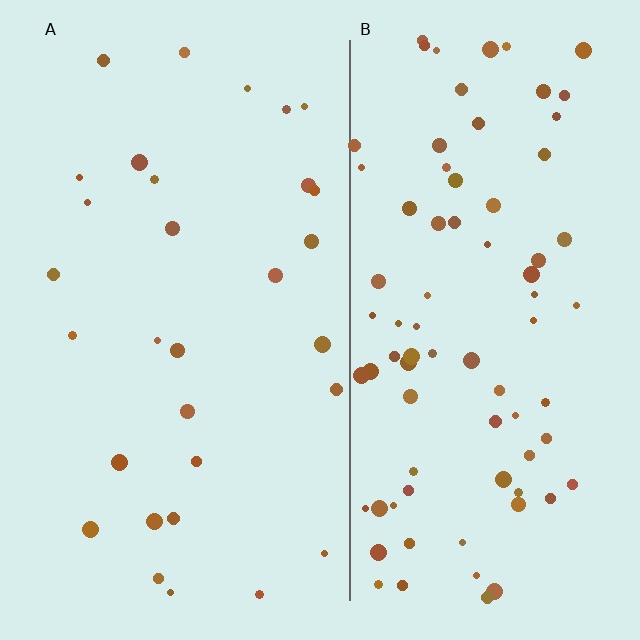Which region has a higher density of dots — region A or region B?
B (the right).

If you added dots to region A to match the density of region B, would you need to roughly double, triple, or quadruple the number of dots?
Approximately triple.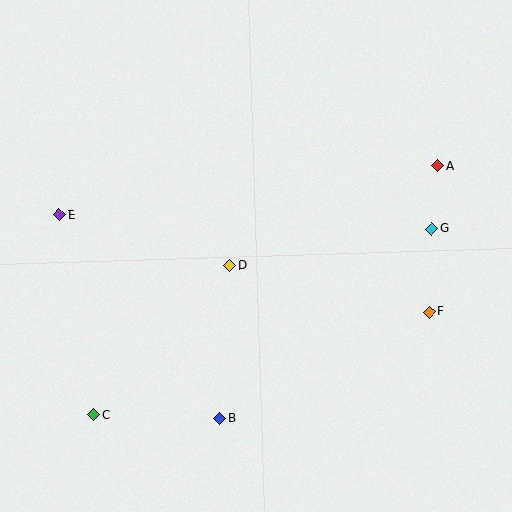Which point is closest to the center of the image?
Point D at (230, 266) is closest to the center.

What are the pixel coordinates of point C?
Point C is at (93, 415).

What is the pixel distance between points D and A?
The distance between D and A is 230 pixels.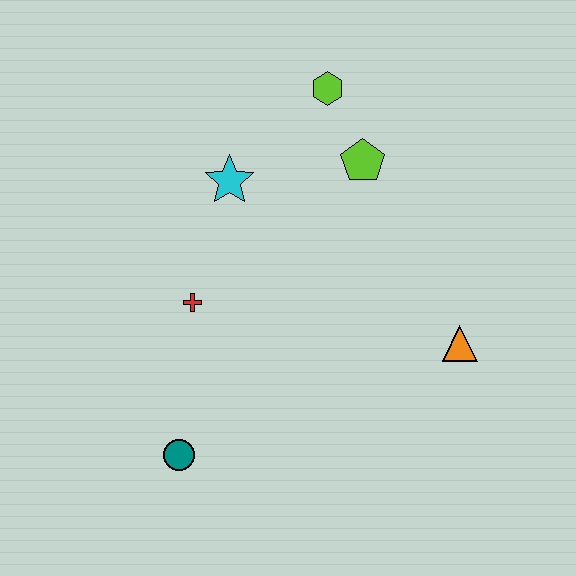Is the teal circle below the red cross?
Yes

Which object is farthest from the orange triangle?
The teal circle is farthest from the orange triangle.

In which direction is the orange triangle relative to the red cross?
The orange triangle is to the right of the red cross.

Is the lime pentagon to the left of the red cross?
No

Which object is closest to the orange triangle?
The lime pentagon is closest to the orange triangle.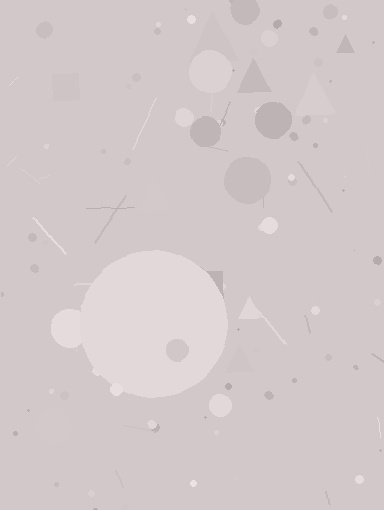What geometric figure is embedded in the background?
A circle is embedded in the background.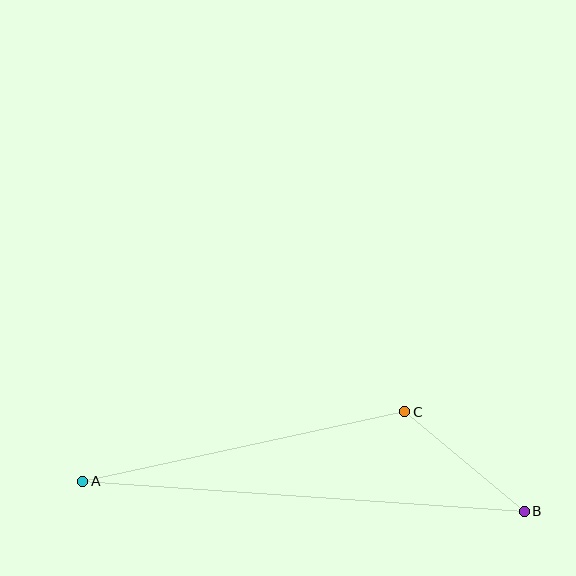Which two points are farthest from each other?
Points A and B are farthest from each other.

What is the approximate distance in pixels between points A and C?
The distance between A and C is approximately 330 pixels.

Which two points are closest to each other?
Points B and C are closest to each other.